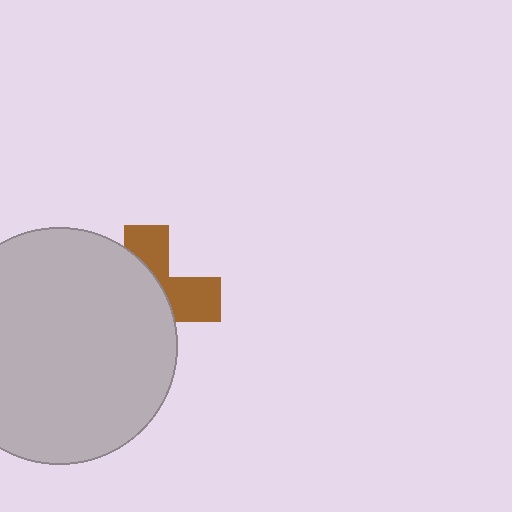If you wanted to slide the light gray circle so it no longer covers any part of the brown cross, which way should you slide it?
Slide it left — that is the most direct way to separate the two shapes.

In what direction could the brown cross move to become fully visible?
The brown cross could move right. That would shift it out from behind the light gray circle entirely.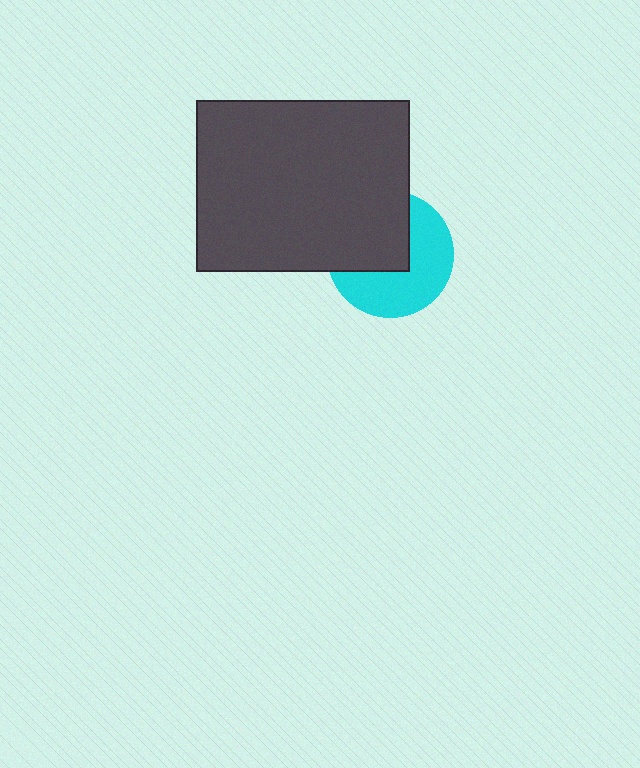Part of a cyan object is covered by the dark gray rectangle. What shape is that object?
It is a circle.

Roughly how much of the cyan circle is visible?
About half of it is visible (roughly 55%).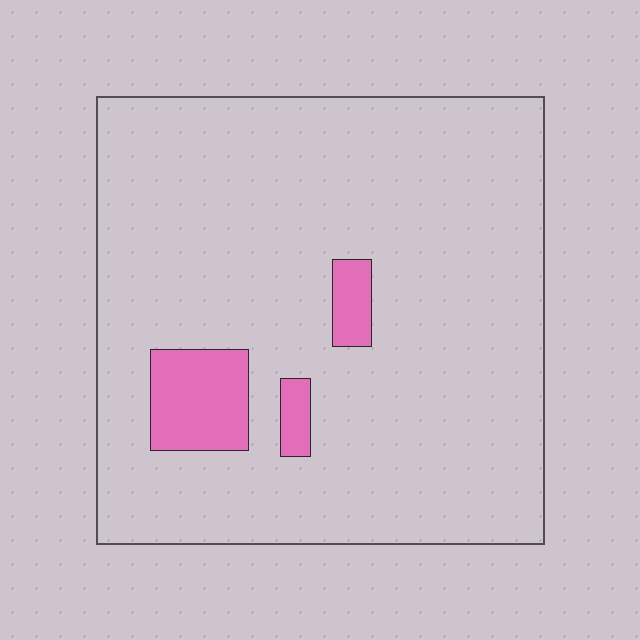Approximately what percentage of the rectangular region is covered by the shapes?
Approximately 10%.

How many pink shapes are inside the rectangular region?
3.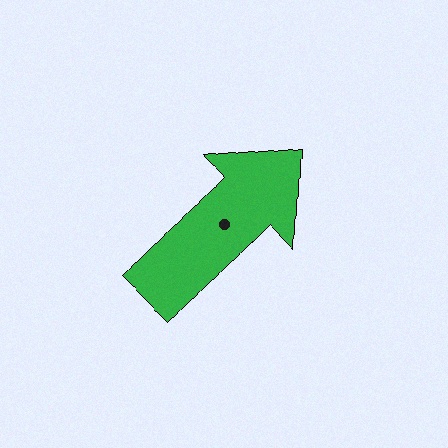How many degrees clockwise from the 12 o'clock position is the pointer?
Approximately 43 degrees.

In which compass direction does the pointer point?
Northeast.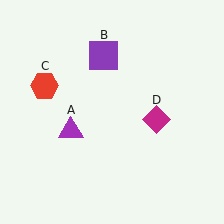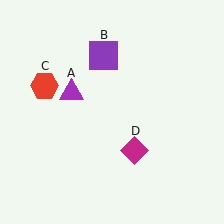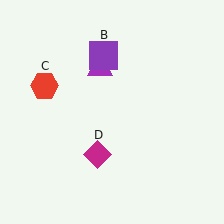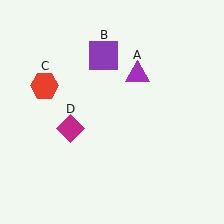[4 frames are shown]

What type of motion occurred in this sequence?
The purple triangle (object A), magenta diamond (object D) rotated clockwise around the center of the scene.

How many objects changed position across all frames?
2 objects changed position: purple triangle (object A), magenta diamond (object D).